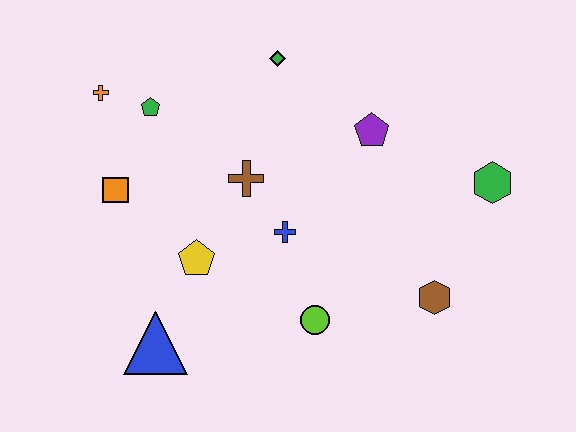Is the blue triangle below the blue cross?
Yes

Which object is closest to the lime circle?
The blue cross is closest to the lime circle.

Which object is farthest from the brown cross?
The green hexagon is farthest from the brown cross.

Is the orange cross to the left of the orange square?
Yes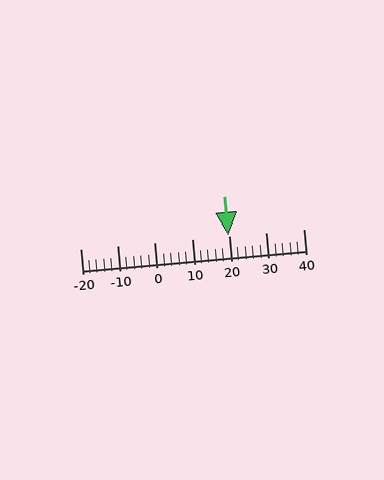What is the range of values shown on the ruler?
The ruler shows values from -20 to 40.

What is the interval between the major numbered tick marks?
The major tick marks are spaced 10 units apart.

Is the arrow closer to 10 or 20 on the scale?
The arrow is closer to 20.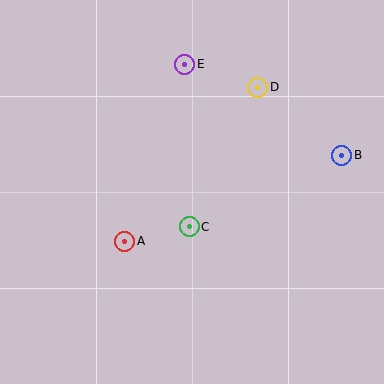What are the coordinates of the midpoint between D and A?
The midpoint between D and A is at (191, 164).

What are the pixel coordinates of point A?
Point A is at (125, 241).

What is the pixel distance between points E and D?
The distance between E and D is 77 pixels.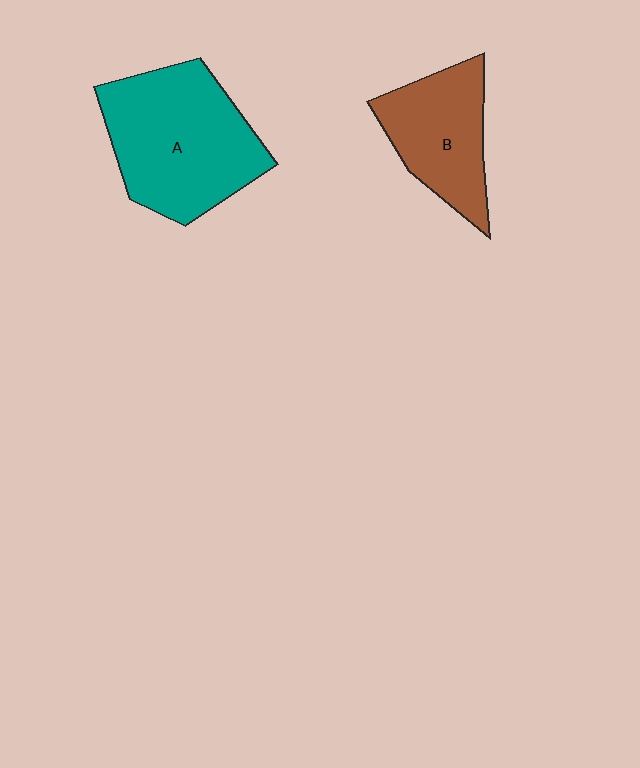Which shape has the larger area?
Shape A (teal).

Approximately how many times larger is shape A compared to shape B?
Approximately 1.5 times.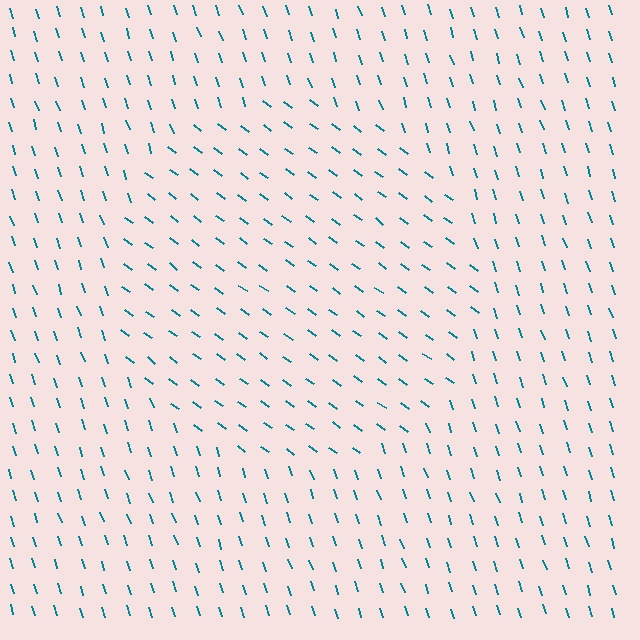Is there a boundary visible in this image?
Yes, there is a texture boundary formed by a change in line orientation.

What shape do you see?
I see a circle.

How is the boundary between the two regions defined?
The boundary is defined purely by a change in line orientation (approximately 36 degrees difference). All lines are the same color and thickness.